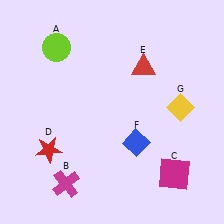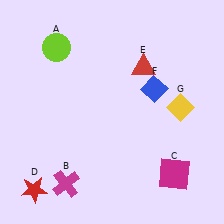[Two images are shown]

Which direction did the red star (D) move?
The red star (D) moved down.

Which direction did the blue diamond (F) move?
The blue diamond (F) moved up.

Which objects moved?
The objects that moved are: the red star (D), the blue diamond (F).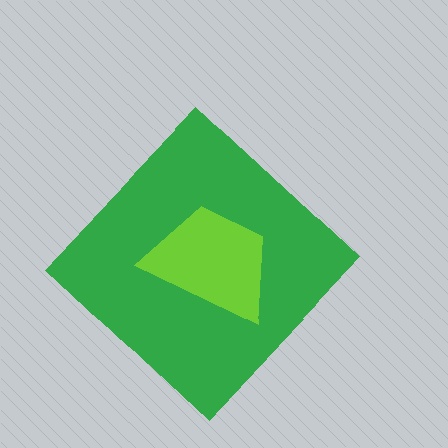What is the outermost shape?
The green diamond.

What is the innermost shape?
The lime trapezoid.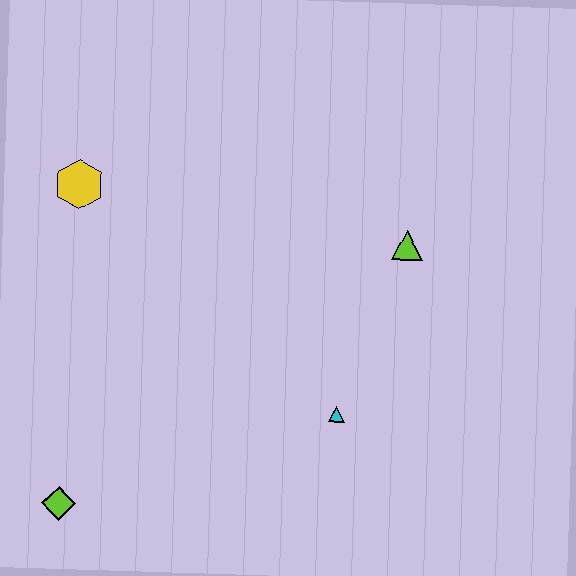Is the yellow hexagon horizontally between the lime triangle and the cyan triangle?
No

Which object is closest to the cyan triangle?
The lime triangle is closest to the cyan triangle.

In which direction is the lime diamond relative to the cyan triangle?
The lime diamond is to the left of the cyan triangle.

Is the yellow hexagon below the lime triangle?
No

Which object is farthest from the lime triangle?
The lime diamond is farthest from the lime triangle.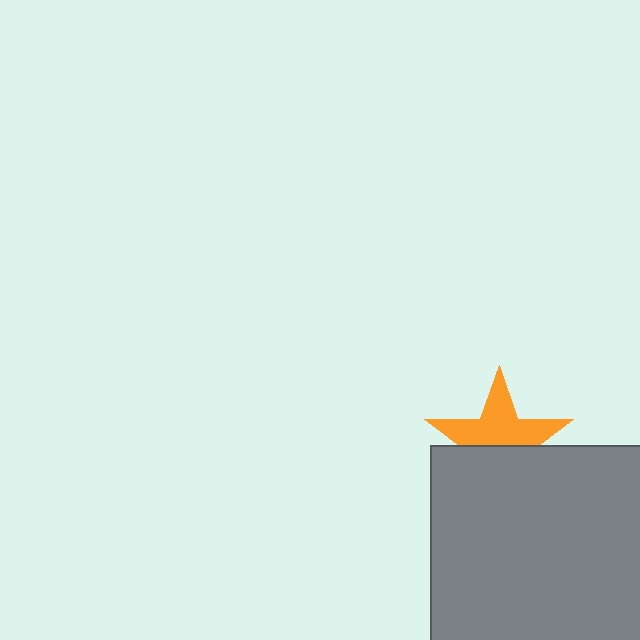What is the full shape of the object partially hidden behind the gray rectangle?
The partially hidden object is an orange star.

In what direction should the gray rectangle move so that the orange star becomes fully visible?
The gray rectangle should move down. That is the shortest direction to clear the overlap and leave the orange star fully visible.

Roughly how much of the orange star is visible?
About half of it is visible (roughly 56%).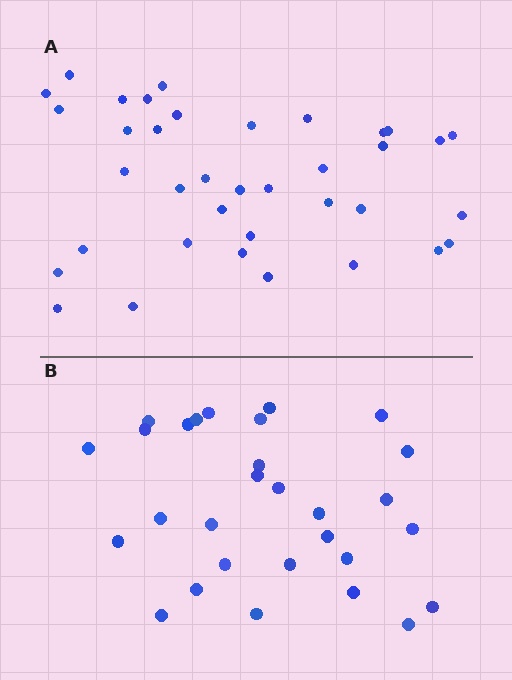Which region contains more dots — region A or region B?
Region A (the top region) has more dots.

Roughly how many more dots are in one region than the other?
Region A has roughly 8 or so more dots than region B.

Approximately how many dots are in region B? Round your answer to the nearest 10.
About 30 dots. (The exact count is 29, which rounds to 30.)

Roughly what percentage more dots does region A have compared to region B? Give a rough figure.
About 30% more.